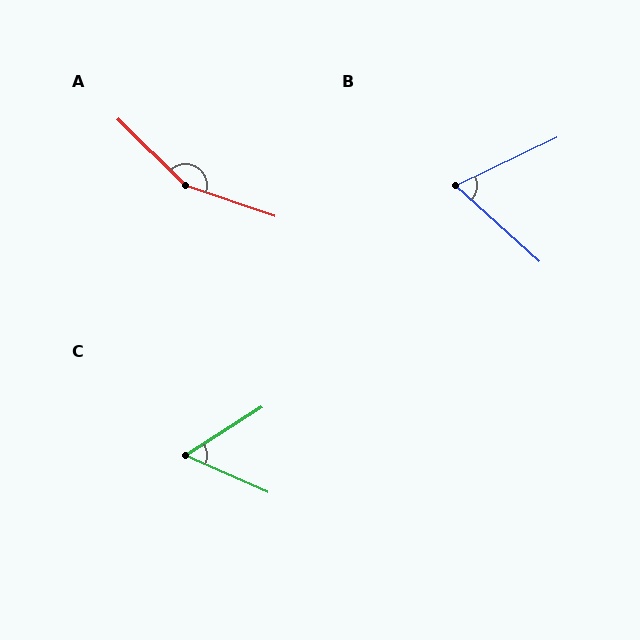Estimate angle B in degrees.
Approximately 68 degrees.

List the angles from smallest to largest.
C (56°), B (68°), A (154°).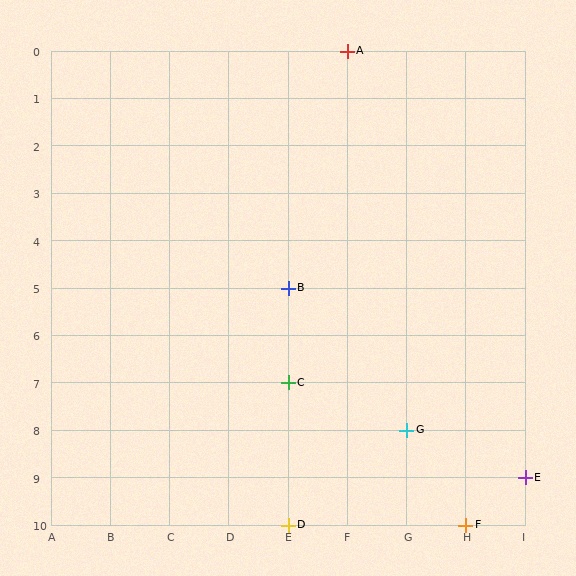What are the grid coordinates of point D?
Point D is at grid coordinates (E, 10).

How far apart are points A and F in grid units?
Points A and F are 2 columns and 10 rows apart (about 10.2 grid units diagonally).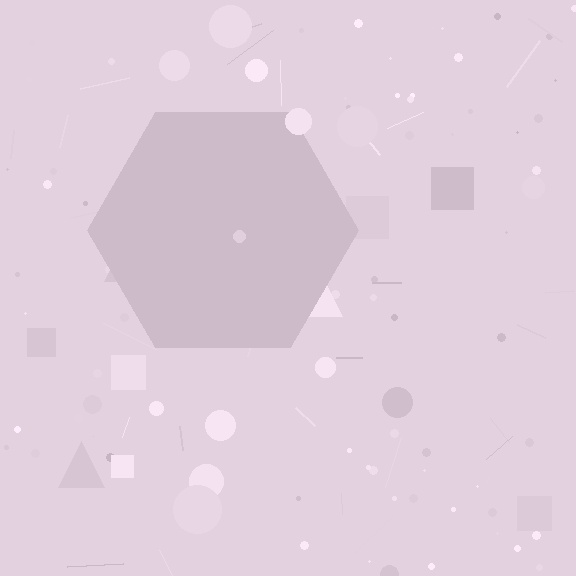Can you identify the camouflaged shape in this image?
The camouflaged shape is a hexagon.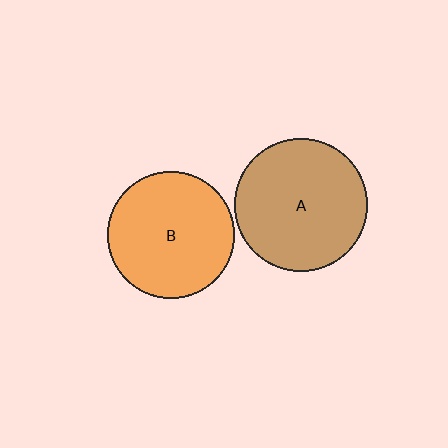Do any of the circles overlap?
No, none of the circles overlap.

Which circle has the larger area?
Circle A (brown).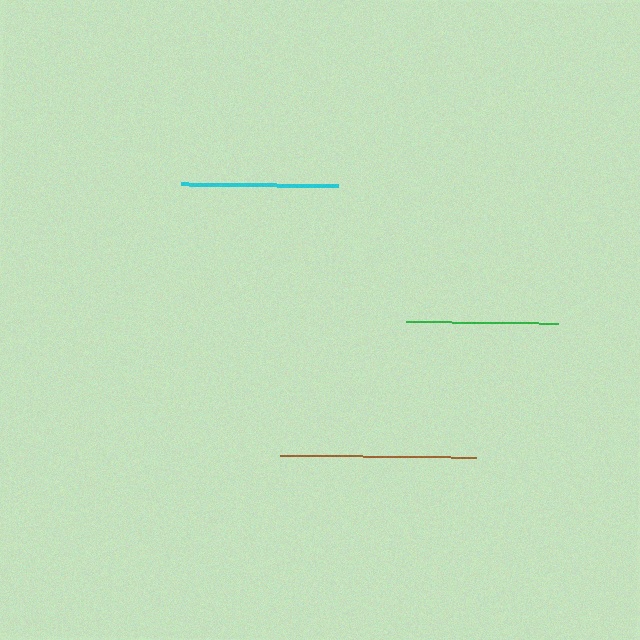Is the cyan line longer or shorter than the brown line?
The brown line is longer than the cyan line.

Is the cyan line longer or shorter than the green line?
The cyan line is longer than the green line.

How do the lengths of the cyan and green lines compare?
The cyan and green lines are approximately the same length.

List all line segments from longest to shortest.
From longest to shortest: brown, cyan, green.